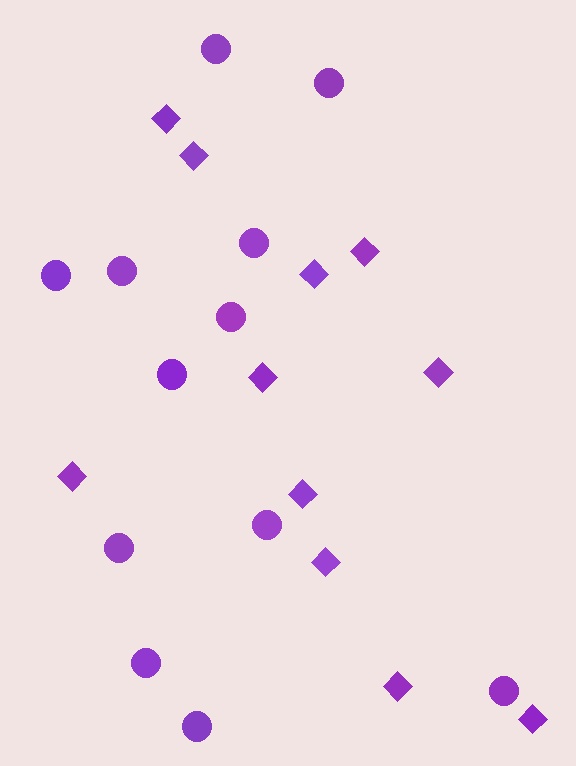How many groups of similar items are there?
There are 2 groups: one group of diamonds (11) and one group of circles (12).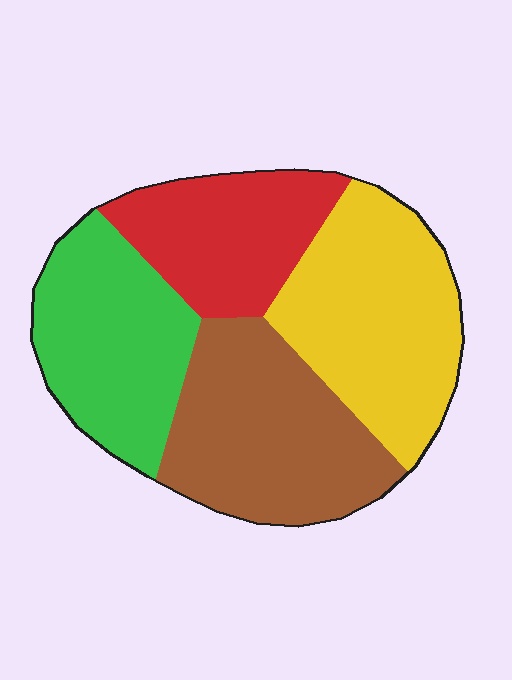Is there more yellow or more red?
Yellow.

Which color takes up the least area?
Red, at roughly 20%.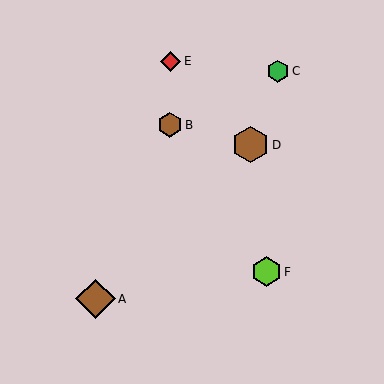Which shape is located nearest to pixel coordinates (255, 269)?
The lime hexagon (labeled F) at (266, 272) is nearest to that location.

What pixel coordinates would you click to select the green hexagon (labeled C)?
Click at (278, 71) to select the green hexagon C.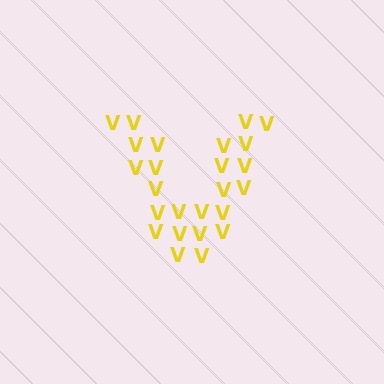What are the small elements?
The small elements are letter V's.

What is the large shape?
The large shape is the letter V.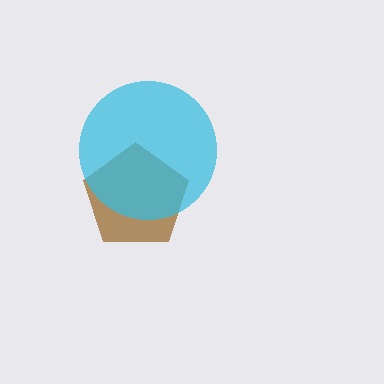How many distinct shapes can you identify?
There are 2 distinct shapes: a brown pentagon, a cyan circle.